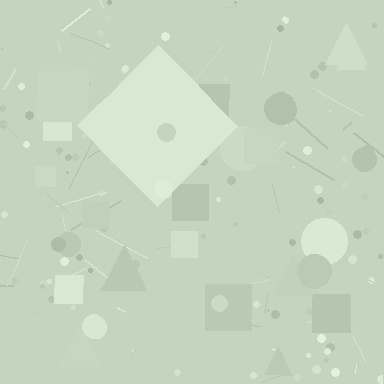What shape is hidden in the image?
A diamond is hidden in the image.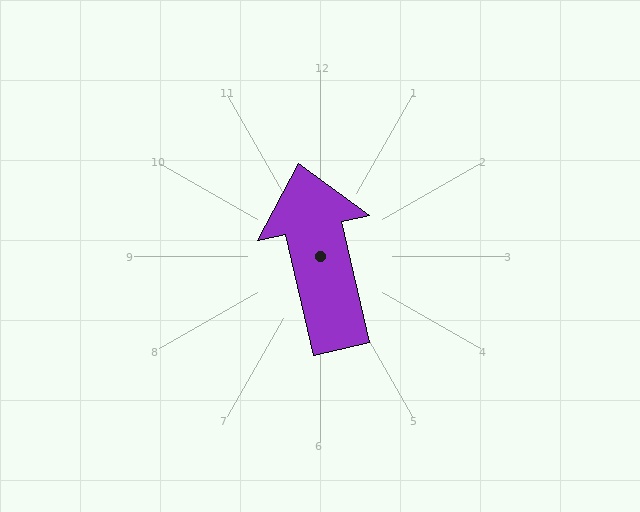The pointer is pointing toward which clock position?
Roughly 12 o'clock.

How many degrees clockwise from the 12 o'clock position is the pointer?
Approximately 347 degrees.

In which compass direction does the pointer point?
North.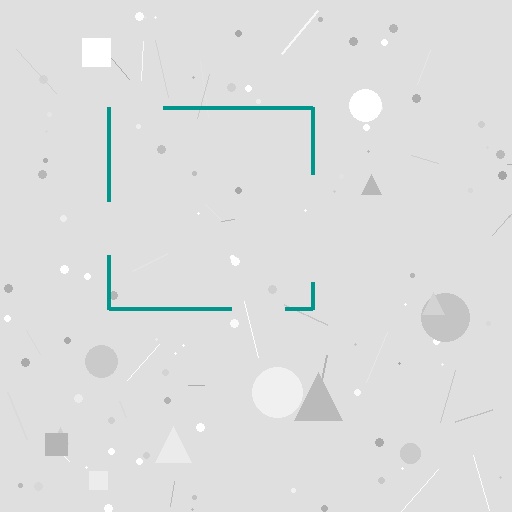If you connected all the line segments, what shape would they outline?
They would outline a square.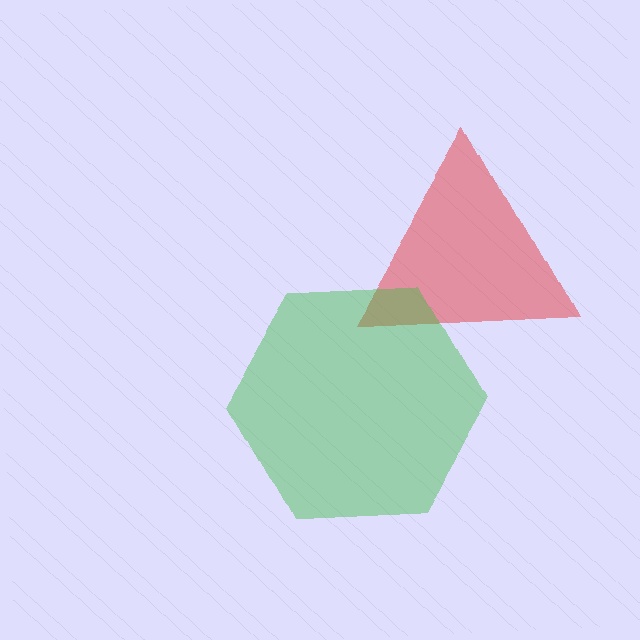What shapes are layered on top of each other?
The layered shapes are: a red triangle, a green hexagon.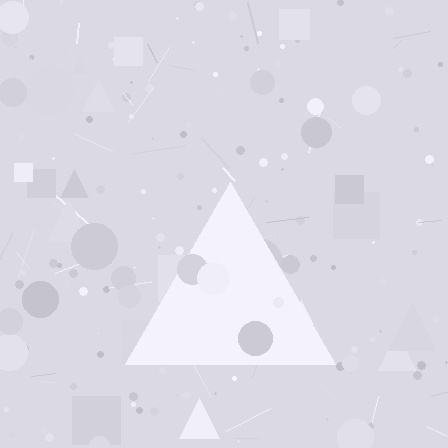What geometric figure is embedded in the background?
A triangle is embedded in the background.